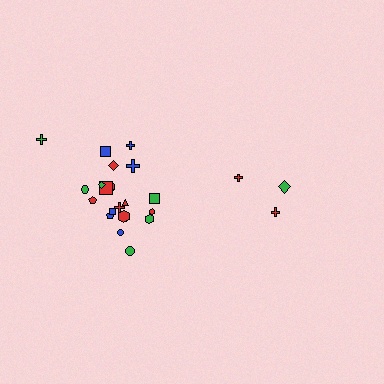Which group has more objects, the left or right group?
The left group.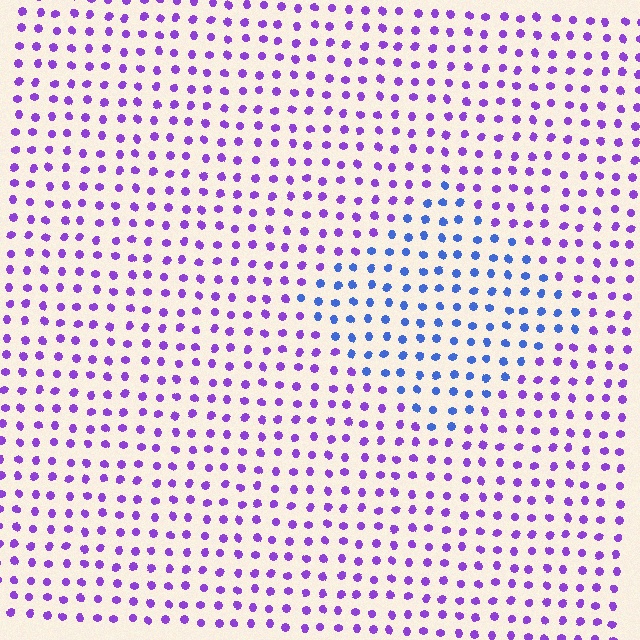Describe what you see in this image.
The image is filled with small purple elements in a uniform arrangement. A diamond-shaped region is visible where the elements are tinted to a slightly different hue, forming a subtle color boundary.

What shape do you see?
I see a diamond.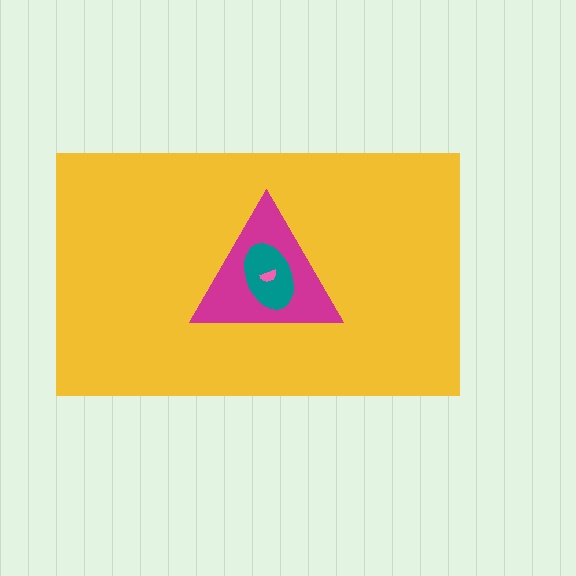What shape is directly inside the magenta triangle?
The teal ellipse.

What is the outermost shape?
The yellow rectangle.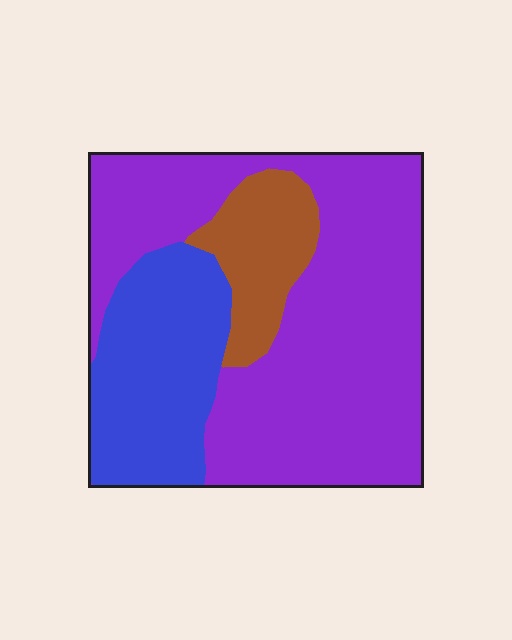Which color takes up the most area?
Purple, at roughly 60%.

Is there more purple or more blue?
Purple.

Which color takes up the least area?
Brown, at roughly 15%.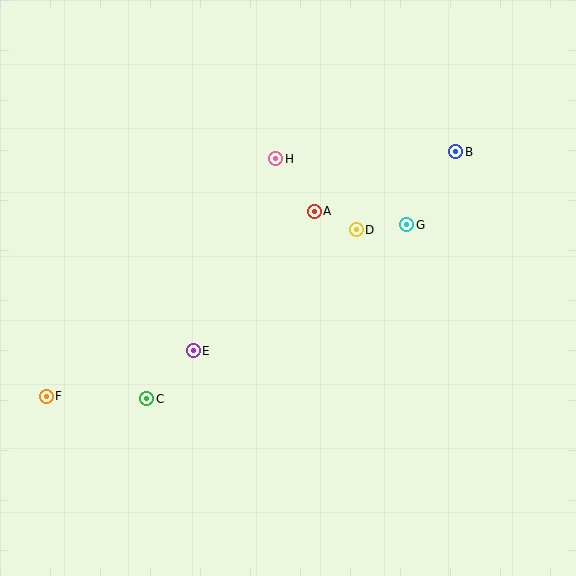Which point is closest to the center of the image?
Point A at (314, 211) is closest to the center.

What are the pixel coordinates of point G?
Point G is at (407, 225).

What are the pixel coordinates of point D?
Point D is at (356, 230).